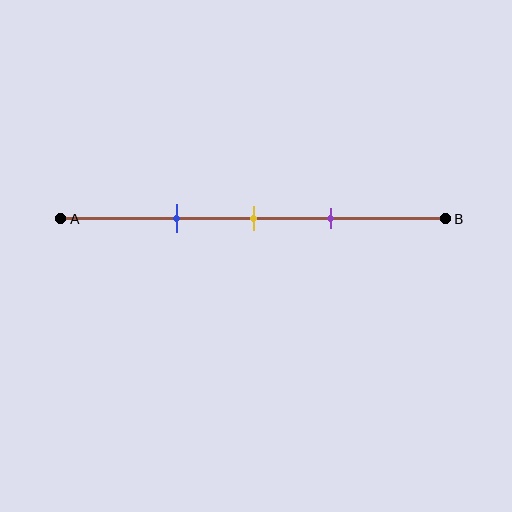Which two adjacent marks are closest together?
The yellow and purple marks are the closest adjacent pair.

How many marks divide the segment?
There are 3 marks dividing the segment.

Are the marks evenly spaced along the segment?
Yes, the marks are approximately evenly spaced.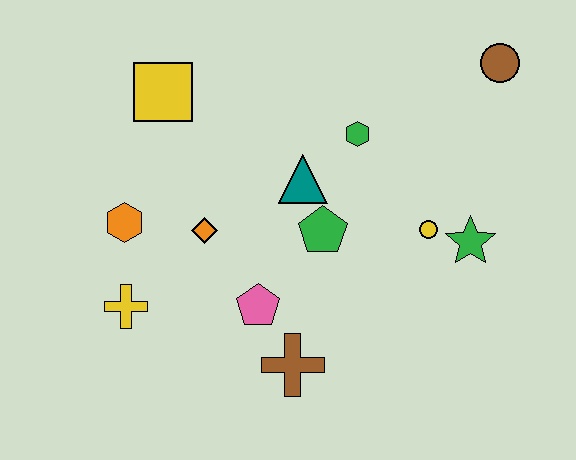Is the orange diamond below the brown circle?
Yes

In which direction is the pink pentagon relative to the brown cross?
The pink pentagon is above the brown cross.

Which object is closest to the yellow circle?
The green star is closest to the yellow circle.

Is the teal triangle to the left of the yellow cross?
No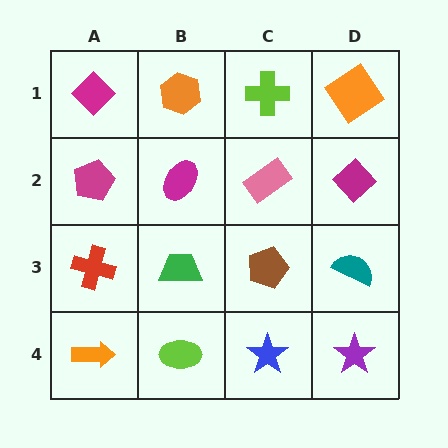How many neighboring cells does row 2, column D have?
3.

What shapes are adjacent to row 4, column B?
A green trapezoid (row 3, column B), an orange arrow (row 4, column A), a blue star (row 4, column C).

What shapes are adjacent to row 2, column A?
A magenta diamond (row 1, column A), a red cross (row 3, column A), a magenta ellipse (row 2, column B).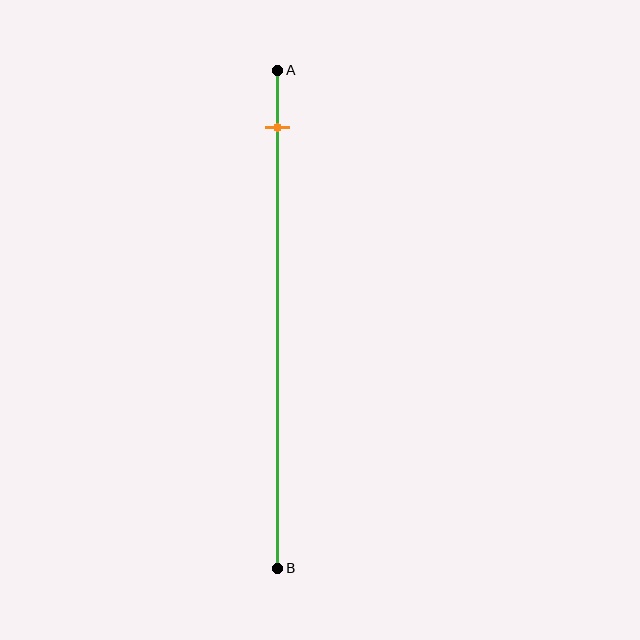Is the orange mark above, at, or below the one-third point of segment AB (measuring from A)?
The orange mark is above the one-third point of segment AB.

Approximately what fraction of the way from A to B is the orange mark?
The orange mark is approximately 10% of the way from A to B.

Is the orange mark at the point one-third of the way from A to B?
No, the mark is at about 10% from A, not at the 33% one-third point.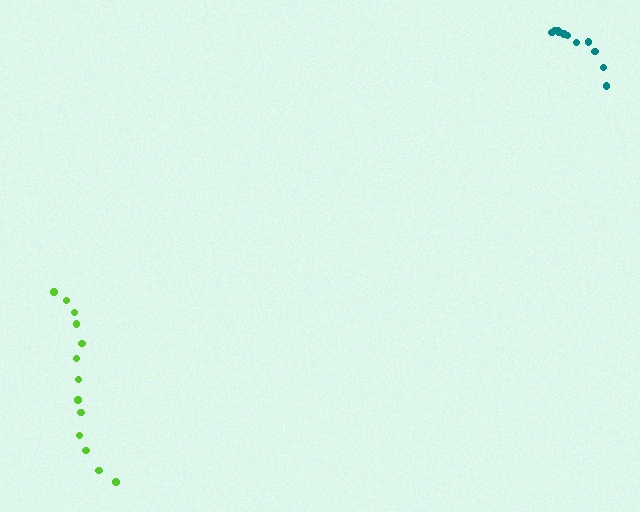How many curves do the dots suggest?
There are 2 distinct paths.